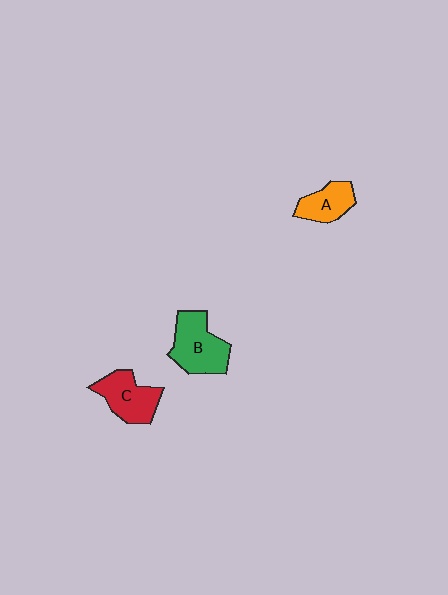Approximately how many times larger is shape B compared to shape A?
Approximately 1.6 times.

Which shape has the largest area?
Shape B (green).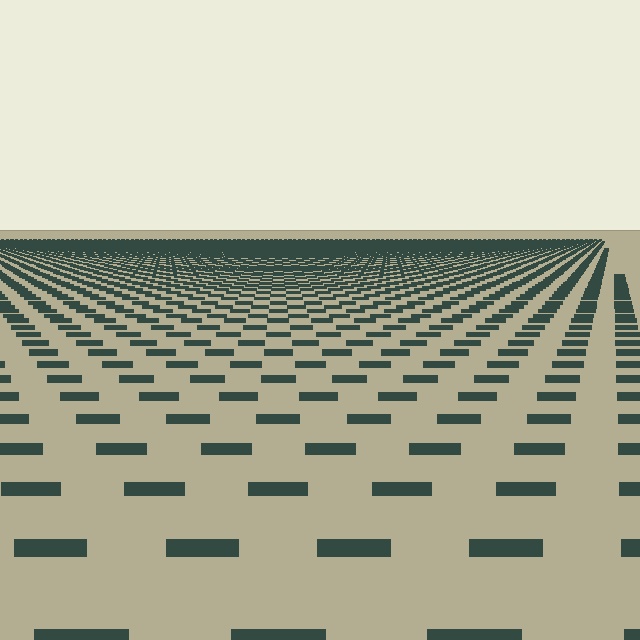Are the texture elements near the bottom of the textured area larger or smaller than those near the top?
Larger. Near the bottom, elements are closer to the viewer and appear at a bigger on-screen size.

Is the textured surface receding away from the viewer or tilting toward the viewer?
The surface is receding away from the viewer. Texture elements get smaller and denser toward the top.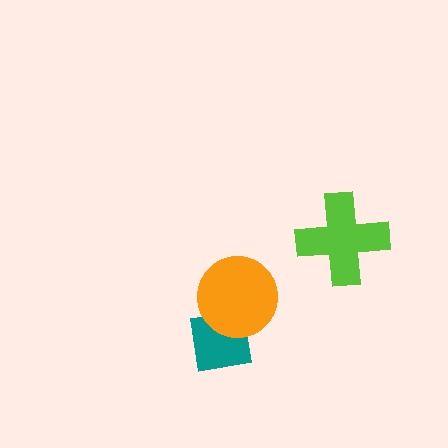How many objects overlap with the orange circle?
1 object overlaps with the orange circle.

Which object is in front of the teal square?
The orange circle is in front of the teal square.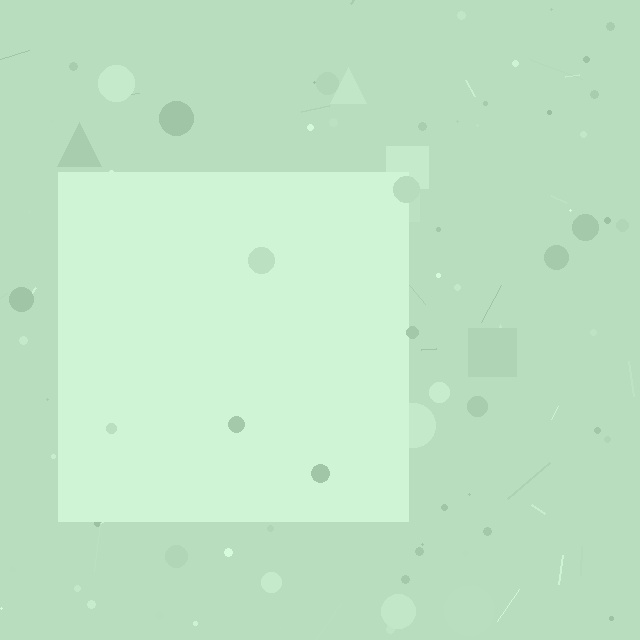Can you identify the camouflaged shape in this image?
The camouflaged shape is a square.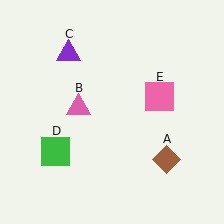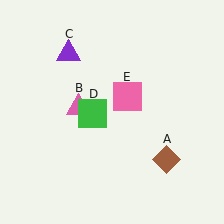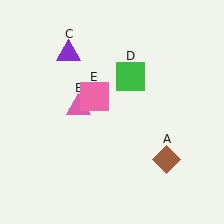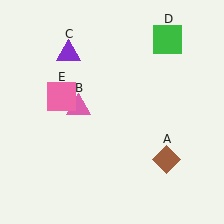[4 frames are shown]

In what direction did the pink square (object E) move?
The pink square (object E) moved left.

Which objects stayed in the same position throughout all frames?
Brown diamond (object A) and pink triangle (object B) and purple triangle (object C) remained stationary.